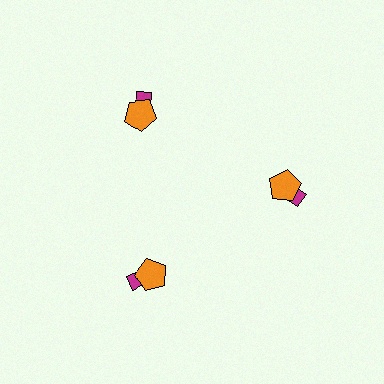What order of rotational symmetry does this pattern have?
This pattern has 3-fold rotational symmetry.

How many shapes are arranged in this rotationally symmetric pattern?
There are 6 shapes, arranged in 3 groups of 2.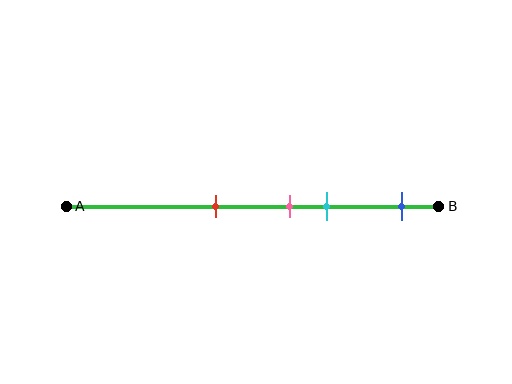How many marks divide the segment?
There are 4 marks dividing the segment.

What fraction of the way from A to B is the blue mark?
The blue mark is approximately 90% (0.9) of the way from A to B.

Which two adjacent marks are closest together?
The pink and cyan marks are the closest adjacent pair.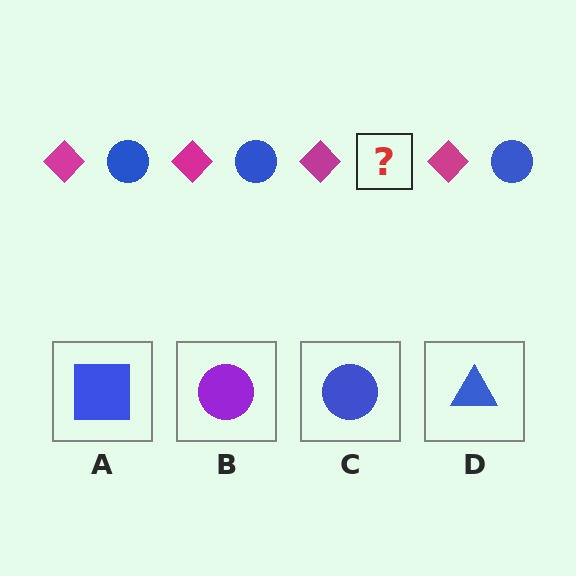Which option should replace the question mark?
Option C.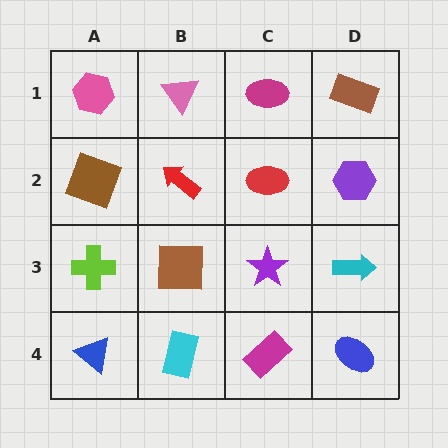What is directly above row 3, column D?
A purple hexagon.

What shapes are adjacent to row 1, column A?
A brown square (row 2, column A), a pink triangle (row 1, column B).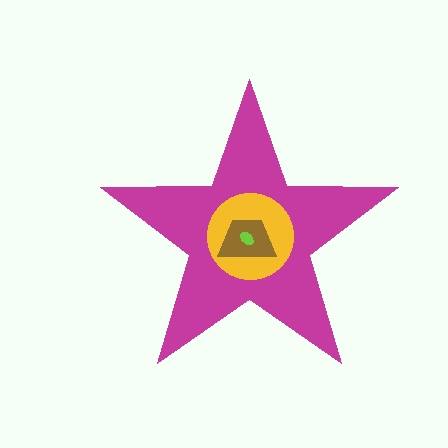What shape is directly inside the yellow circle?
The brown trapezoid.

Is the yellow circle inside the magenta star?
Yes.